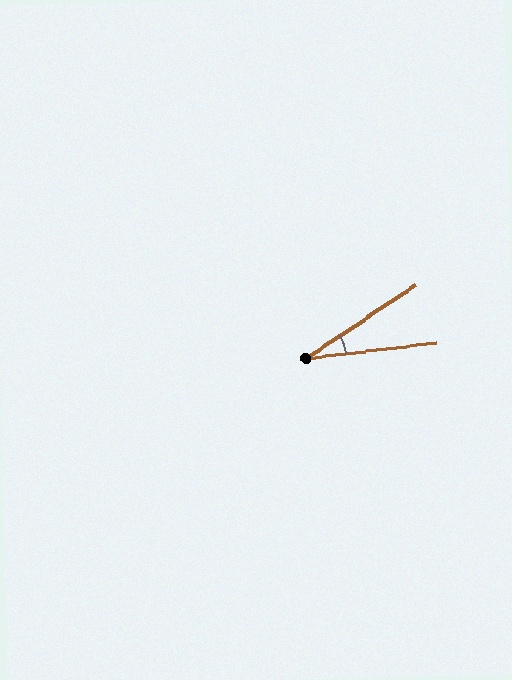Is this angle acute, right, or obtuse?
It is acute.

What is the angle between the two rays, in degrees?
Approximately 27 degrees.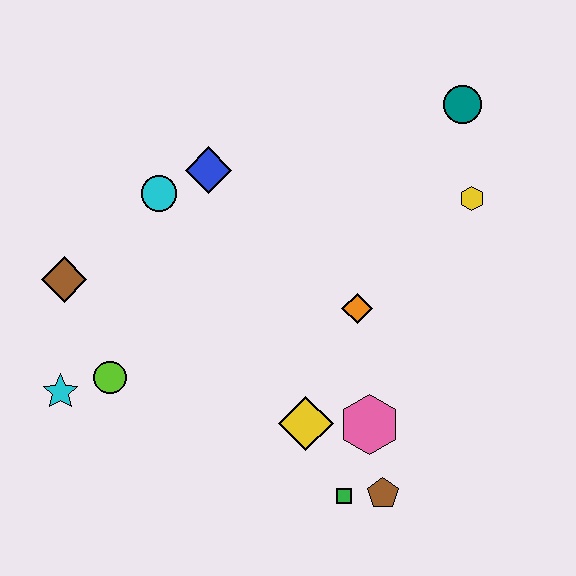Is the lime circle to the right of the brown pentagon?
No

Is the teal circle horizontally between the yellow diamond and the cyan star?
No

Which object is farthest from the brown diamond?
The teal circle is farthest from the brown diamond.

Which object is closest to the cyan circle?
The blue diamond is closest to the cyan circle.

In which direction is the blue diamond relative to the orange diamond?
The blue diamond is to the left of the orange diamond.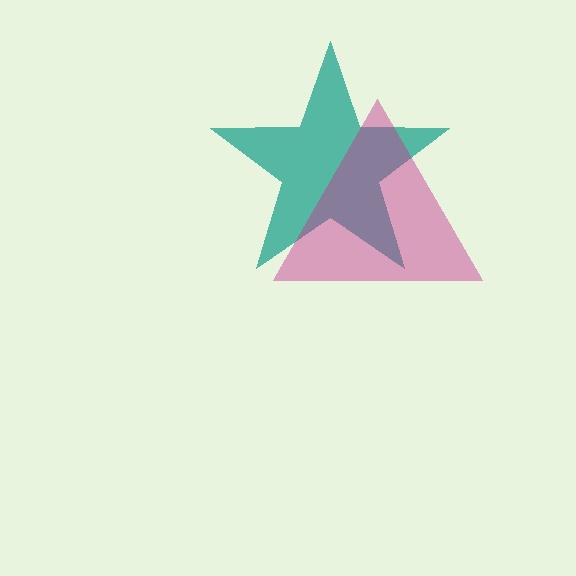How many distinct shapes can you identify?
There are 2 distinct shapes: a teal star, a magenta triangle.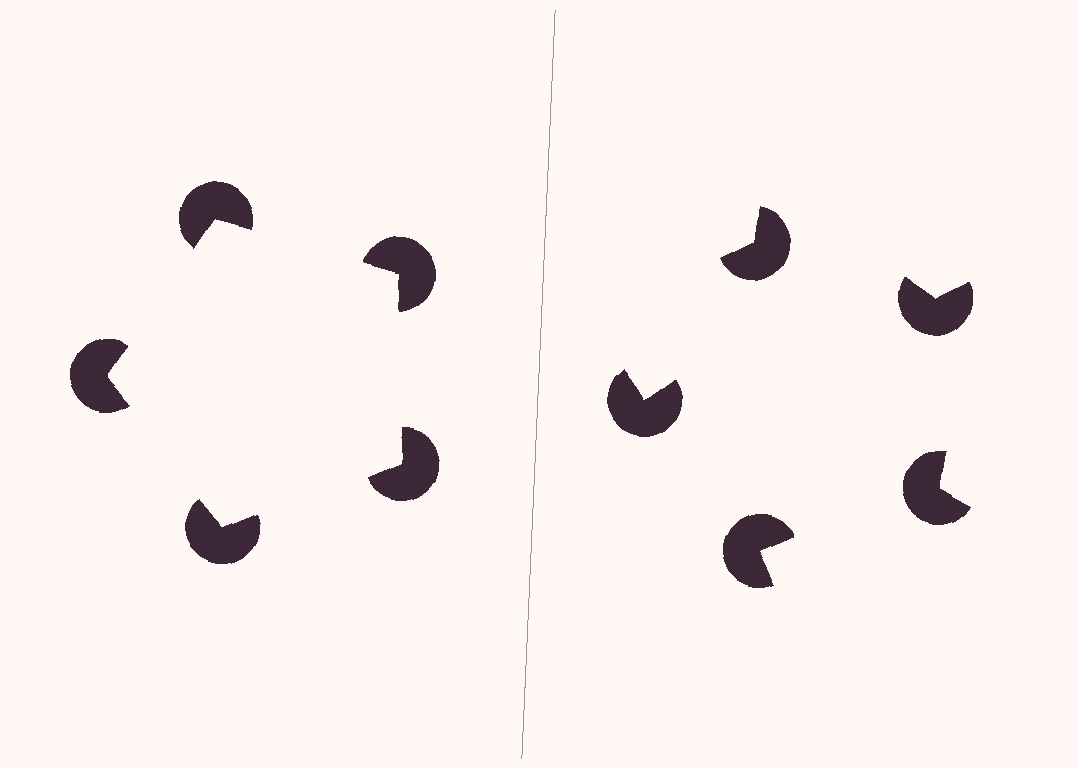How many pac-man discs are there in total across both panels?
10 — 5 on each side.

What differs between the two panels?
The pac-man discs are positioned identically on both sides; only the wedge orientations differ. On the left they align to a pentagon; on the right they are misaligned.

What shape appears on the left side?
An illusory pentagon.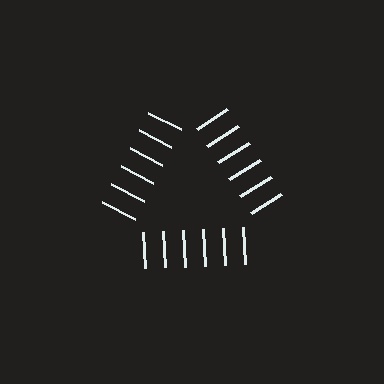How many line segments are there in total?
18 — 6 along each of the 3 edges.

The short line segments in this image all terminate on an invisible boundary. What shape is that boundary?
An illusory triangle — the line segments terminate on its edges but no continuous stroke is drawn.